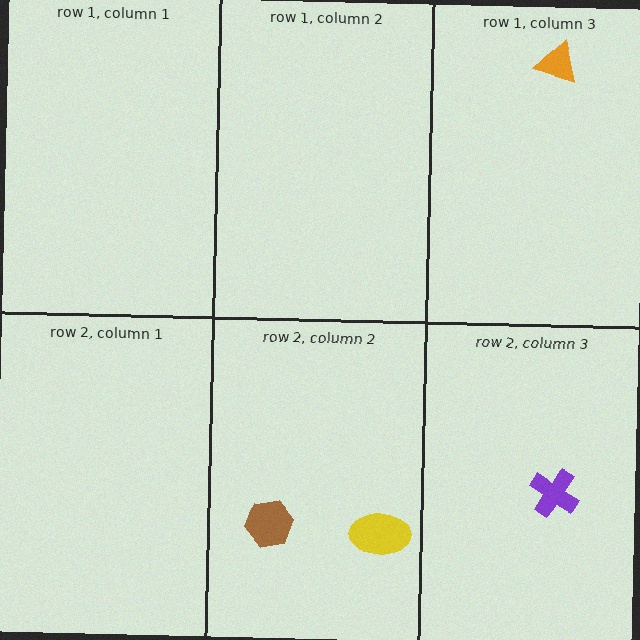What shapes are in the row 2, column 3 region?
The purple cross.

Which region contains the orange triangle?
The row 1, column 3 region.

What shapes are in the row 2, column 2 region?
The yellow ellipse, the brown hexagon.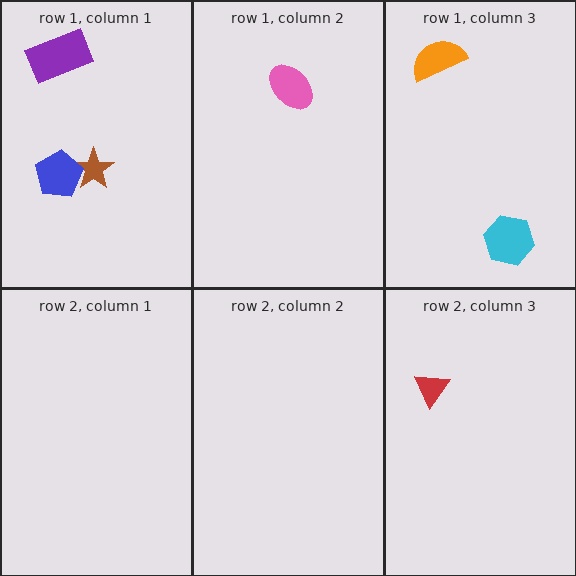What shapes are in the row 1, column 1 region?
The brown star, the blue pentagon, the purple rectangle.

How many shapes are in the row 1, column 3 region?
2.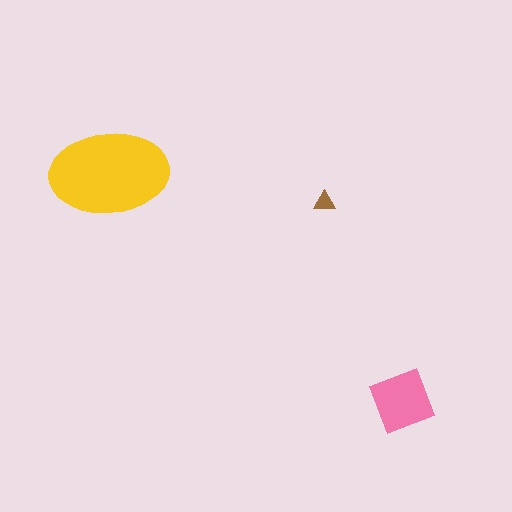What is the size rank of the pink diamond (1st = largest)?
2nd.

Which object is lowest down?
The pink diamond is bottommost.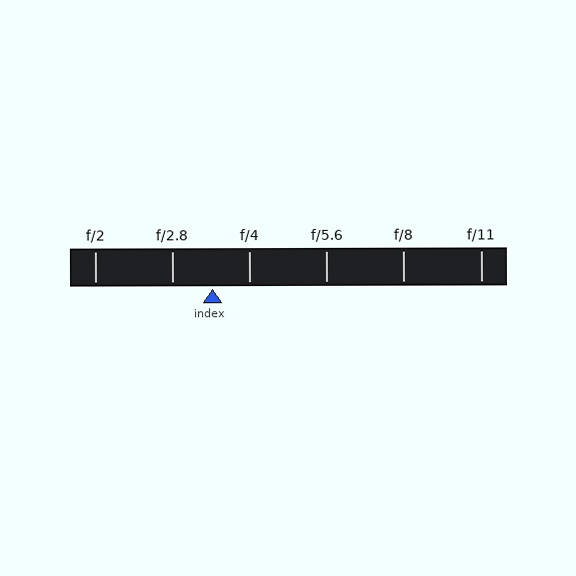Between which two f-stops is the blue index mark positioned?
The index mark is between f/2.8 and f/4.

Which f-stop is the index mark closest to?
The index mark is closest to f/4.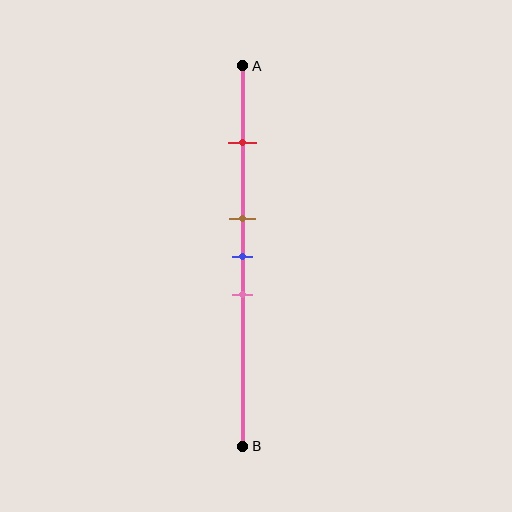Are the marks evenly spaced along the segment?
No, the marks are not evenly spaced.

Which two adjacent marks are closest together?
The brown and blue marks are the closest adjacent pair.